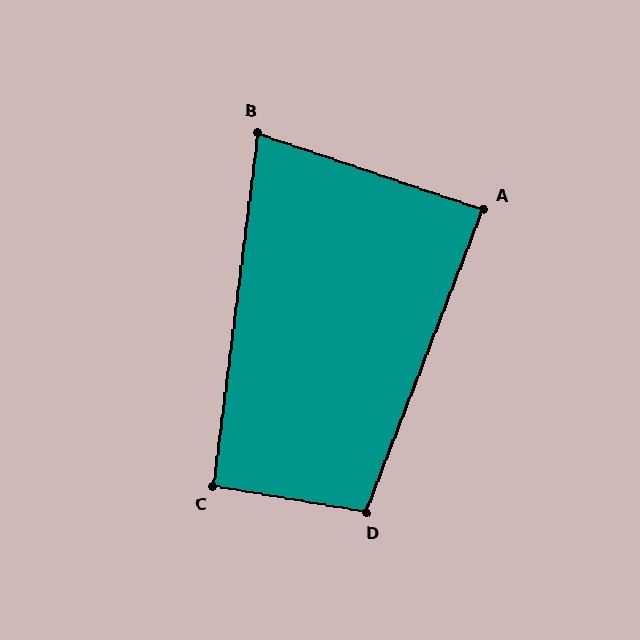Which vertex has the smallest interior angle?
B, at approximately 78 degrees.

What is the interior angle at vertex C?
Approximately 92 degrees (approximately right).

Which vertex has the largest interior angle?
D, at approximately 102 degrees.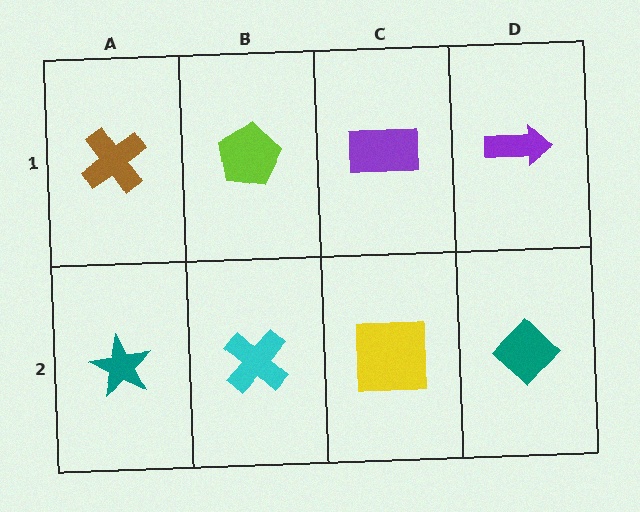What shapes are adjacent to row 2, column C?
A purple rectangle (row 1, column C), a cyan cross (row 2, column B), a teal diamond (row 2, column D).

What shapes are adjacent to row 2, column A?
A brown cross (row 1, column A), a cyan cross (row 2, column B).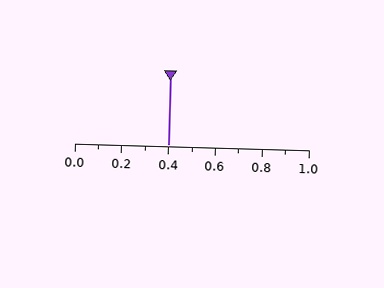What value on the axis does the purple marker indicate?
The marker indicates approximately 0.4.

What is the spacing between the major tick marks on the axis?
The major ticks are spaced 0.2 apart.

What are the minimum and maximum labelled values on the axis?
The axis runs from 0.0 to 1.0.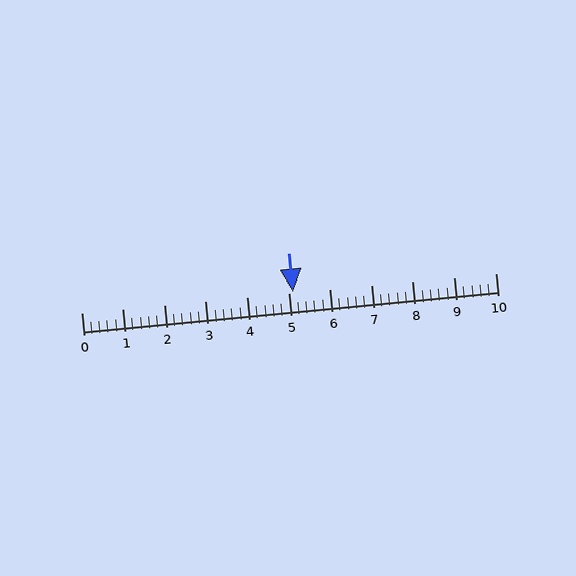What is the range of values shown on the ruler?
The ruler shows values from 0 to 10.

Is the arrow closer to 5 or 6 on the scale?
The arrow is closer to 5.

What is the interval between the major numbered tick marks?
The major tick marks are spaced 1 units apart.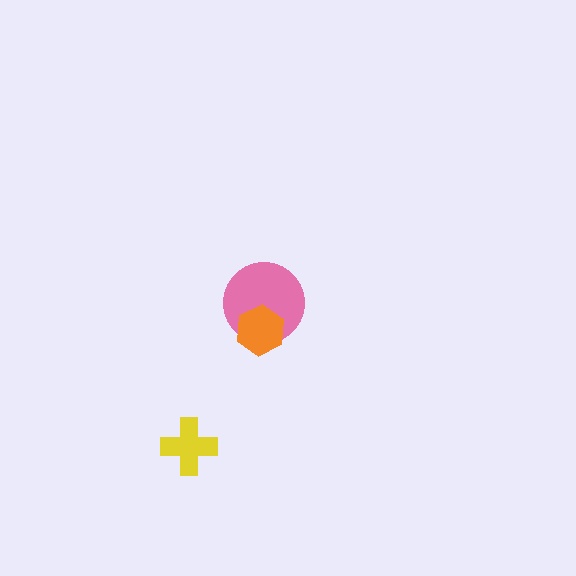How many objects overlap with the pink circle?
1 object overlaps with the pink circle.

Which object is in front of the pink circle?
The orange hexagon is in front of the pink circle.